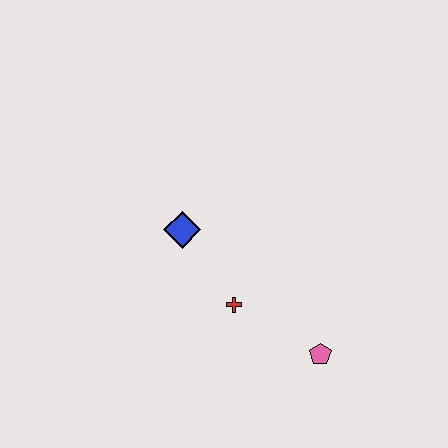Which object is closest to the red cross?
The blue diamond is closest to the red cross.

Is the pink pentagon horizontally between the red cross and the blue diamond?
No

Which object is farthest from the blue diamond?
The pink pentagon is farthest from the blue diamond.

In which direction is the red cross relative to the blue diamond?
The red cross is below the blue diamond.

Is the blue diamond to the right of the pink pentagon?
No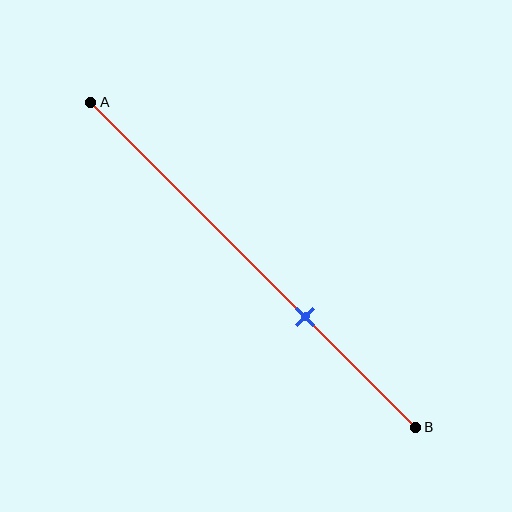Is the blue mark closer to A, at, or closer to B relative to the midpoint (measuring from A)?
The blue mark is closer to point B than the midpoint of segment AB.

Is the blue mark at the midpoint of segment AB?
No, the mark is at about 65% from A, not at the 50% midpoint.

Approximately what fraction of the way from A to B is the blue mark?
The blue mark is approximately 65% of the way from A to B.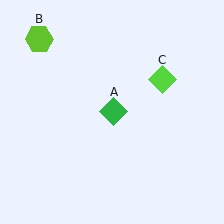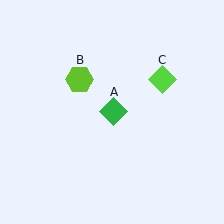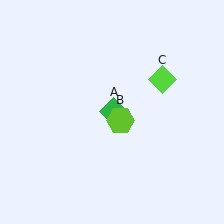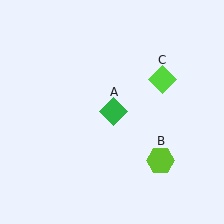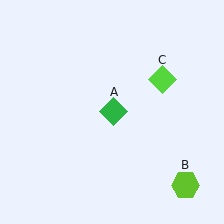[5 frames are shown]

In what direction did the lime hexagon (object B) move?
The lime hexagon (object B) moved down and to the right.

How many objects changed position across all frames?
1 object changed position: lime hexagon (object B).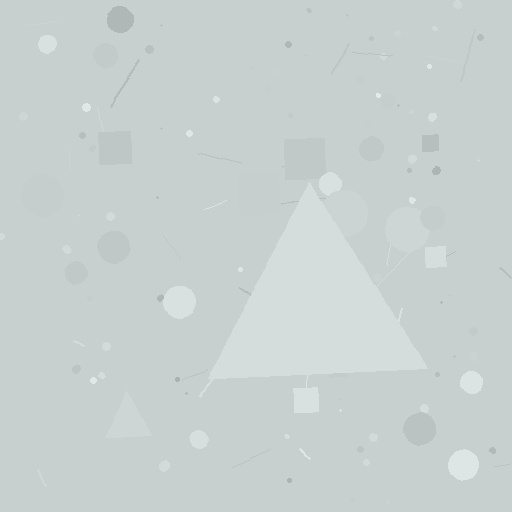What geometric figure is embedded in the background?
A triangle is embedded in the background.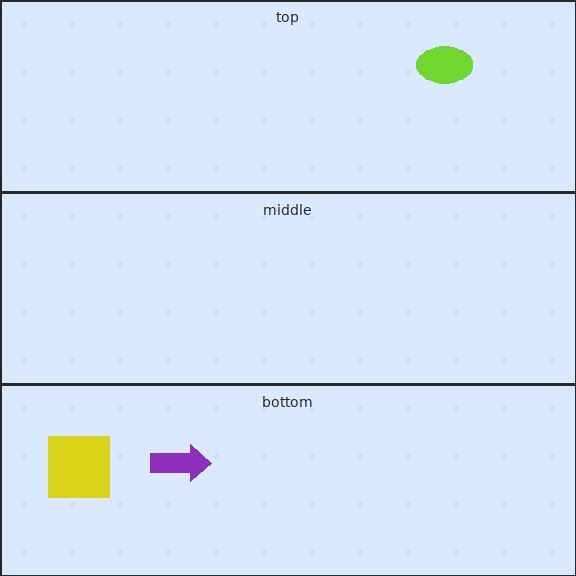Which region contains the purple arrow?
The bottom region.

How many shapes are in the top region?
1.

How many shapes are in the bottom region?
2.